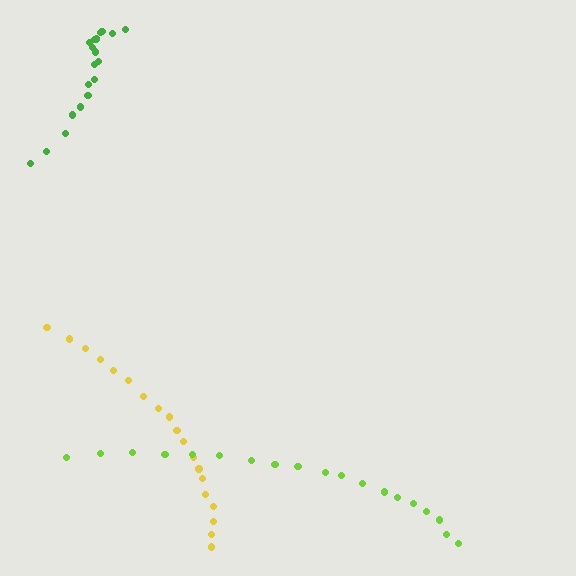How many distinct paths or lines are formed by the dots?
There are 3 distinct paths.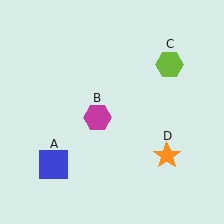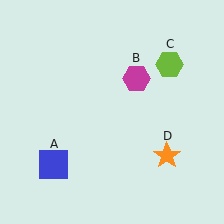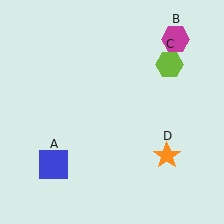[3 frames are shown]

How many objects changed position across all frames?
1 object changed position: magenta hexagon (object B).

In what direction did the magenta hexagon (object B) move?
The magenta hexagon (object B) moved up and to the right.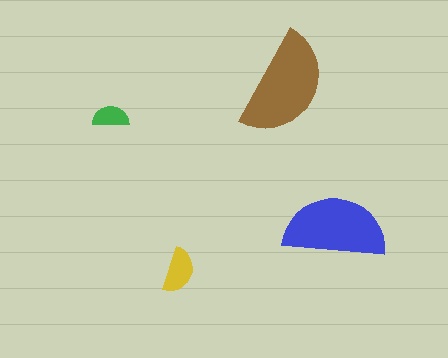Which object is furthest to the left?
The green semicircle is leftmost.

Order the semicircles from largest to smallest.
the brown one, the blue one, the yellow one, the green one.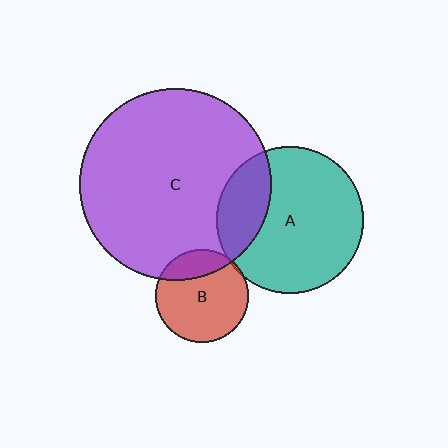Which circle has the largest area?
Circle C (purple).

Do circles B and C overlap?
Yes.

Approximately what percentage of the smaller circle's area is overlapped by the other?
Approximately 20%.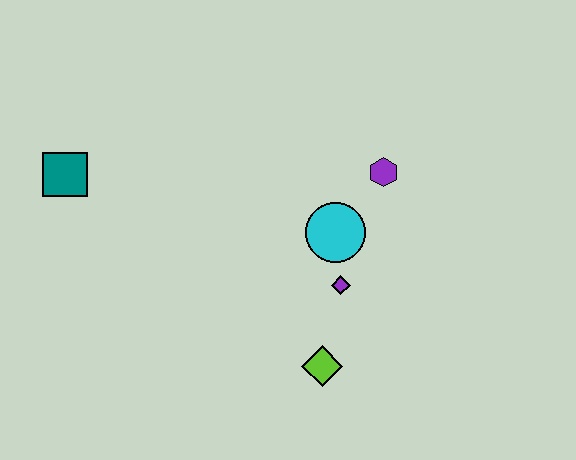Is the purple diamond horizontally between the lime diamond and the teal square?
No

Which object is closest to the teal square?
The cyan circle is closest to the teal square.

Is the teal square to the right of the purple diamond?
No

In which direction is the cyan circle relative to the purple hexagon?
The cyan circle is below the purple hexagon.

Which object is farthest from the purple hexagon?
The teal square is farthest from the purple hexagon.